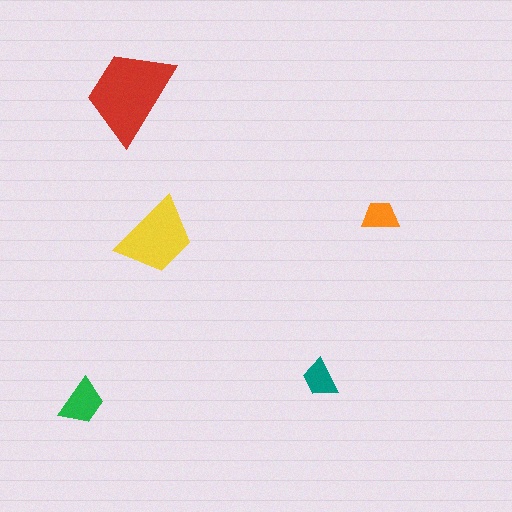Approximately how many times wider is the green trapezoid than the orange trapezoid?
About 1.5 times wider.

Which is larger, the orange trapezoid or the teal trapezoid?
The teal one.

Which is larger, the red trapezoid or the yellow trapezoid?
The red one.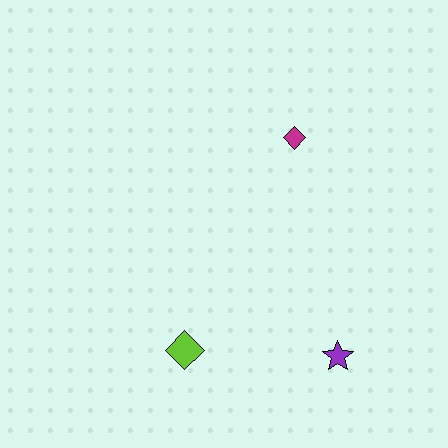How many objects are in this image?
There are 3 objects.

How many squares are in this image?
There are no squares.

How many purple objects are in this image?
There is 1 purple object.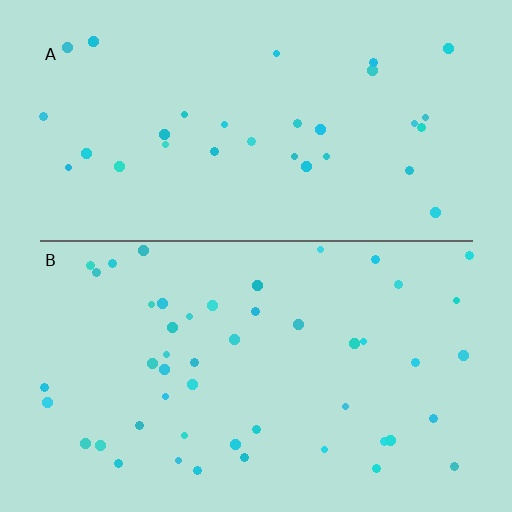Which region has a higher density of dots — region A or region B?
B (the bottom).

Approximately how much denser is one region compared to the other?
Approximately 1.5× — region B over region A.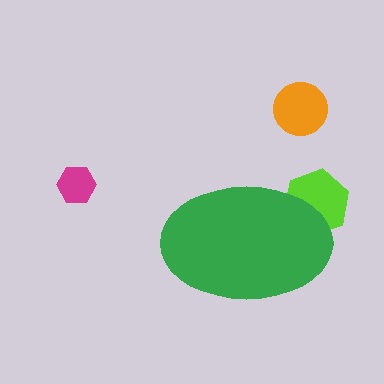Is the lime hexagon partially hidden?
Yes, the lime hexagon is partially hidden behind the green ellipse.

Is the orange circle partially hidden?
No, the orange circle is fully visible.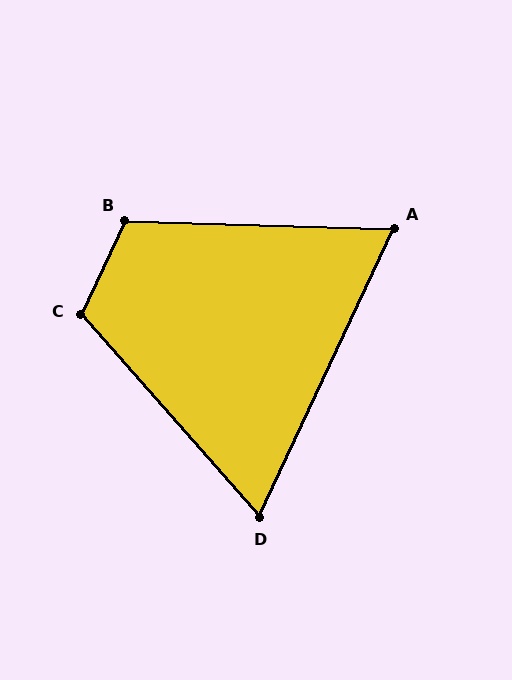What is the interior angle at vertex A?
Approximately 67 degrees (acute).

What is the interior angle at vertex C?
Approximately 113 degrees (obtuse).